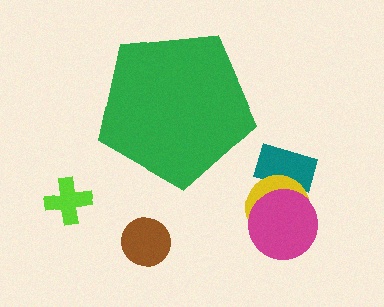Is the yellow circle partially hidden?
No, the yellow circle is fully visible.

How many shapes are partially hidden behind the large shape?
0 shapes are partially hidden.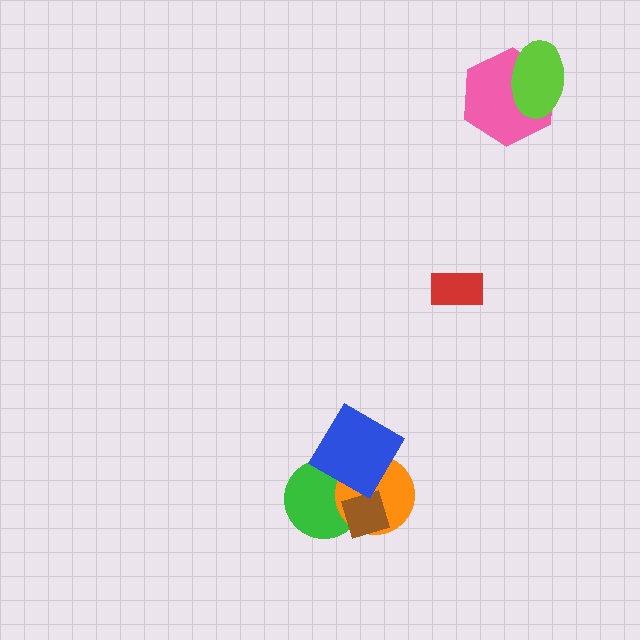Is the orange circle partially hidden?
Yes, it is partially covered by another shape.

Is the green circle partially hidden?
Yes, it is partially covered by another shape.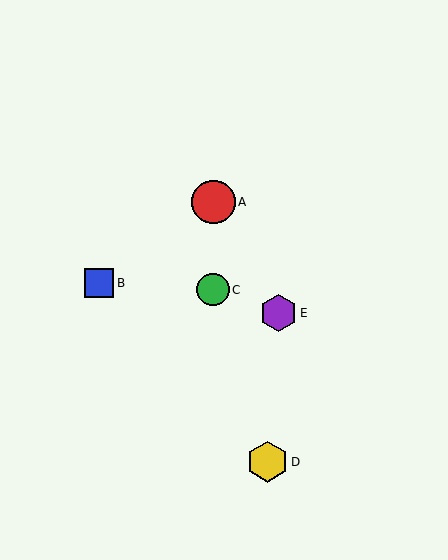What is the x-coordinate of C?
Object C is at x≈213.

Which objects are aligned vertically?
Objects A, C are aligned vertically.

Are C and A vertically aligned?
Yes, both are at x≈213.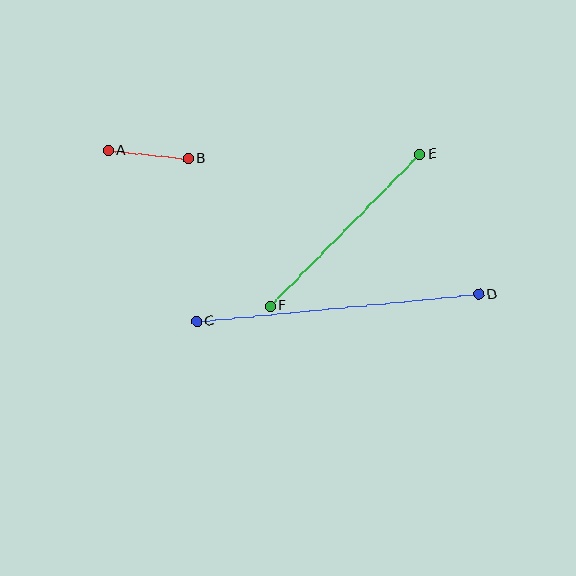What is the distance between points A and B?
The distance is approximately 81 pixels.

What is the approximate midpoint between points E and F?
The midpoint is at approximately (345, 230) pixels.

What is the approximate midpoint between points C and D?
The midpoint is at approximately (338, 308) pixels.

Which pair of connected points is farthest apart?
Points C and D are farthest apart.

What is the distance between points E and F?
The distance is approximately 213 pixels.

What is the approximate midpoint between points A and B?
The midpoint is at approximately (148, 155) pixels.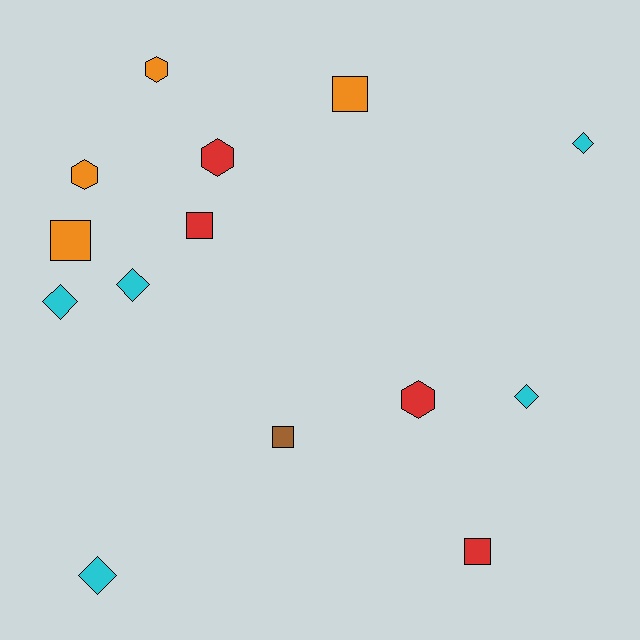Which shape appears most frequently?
Diamond, with 5 objects.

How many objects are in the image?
There are 14 objects.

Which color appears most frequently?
Cyan, with 5 objects.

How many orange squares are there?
There are 2 orange squares.